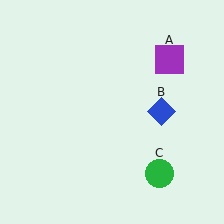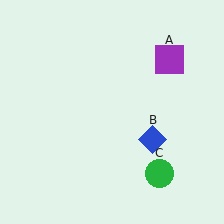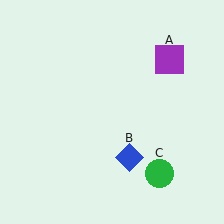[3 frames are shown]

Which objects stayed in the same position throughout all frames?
Purple square (object A) and green circle (object C) remained stationary.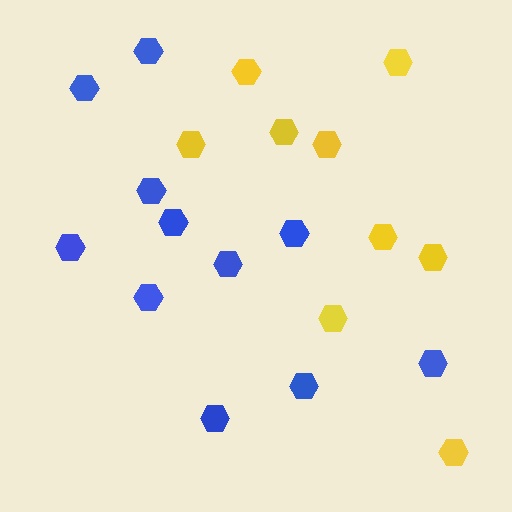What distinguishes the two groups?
There are 2 groups: one group of yellow hexagons (9) and one group of blue hexagons (11).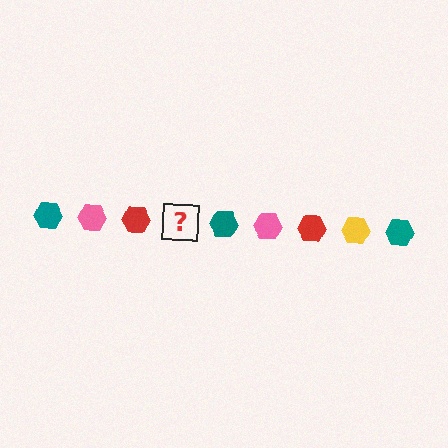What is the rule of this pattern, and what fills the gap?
The rule is that the pattern cycles through teal, pink, red, yellow hexagons. The gap should be filled with a yellow hexagon.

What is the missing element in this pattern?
The missing element is a yellow hexagon.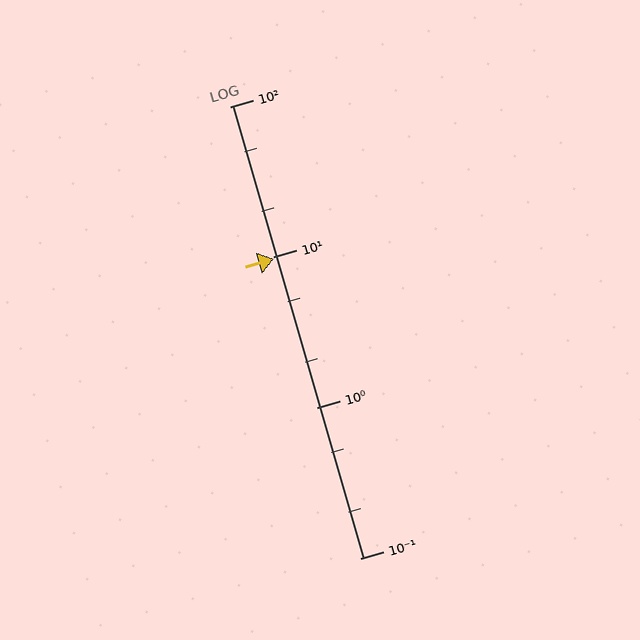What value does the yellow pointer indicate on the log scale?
The pointer indicates approximately 9.7.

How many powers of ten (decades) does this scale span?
The scale spans 3 decades, from 0.1 to 100.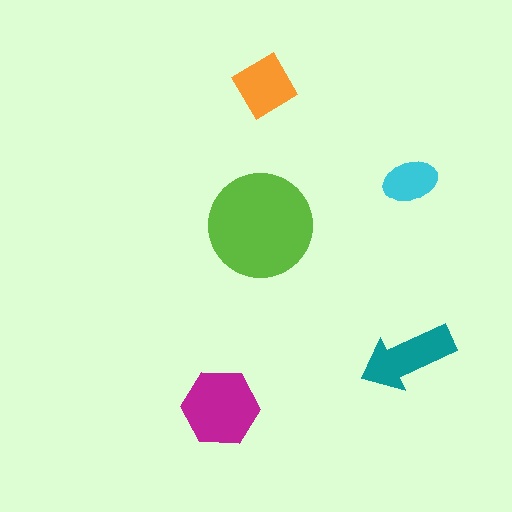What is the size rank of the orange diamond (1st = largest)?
4th.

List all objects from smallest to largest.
The cyan ellipse, the orange diamond, the teal arrow, the magenta hexagon, the lime circle.